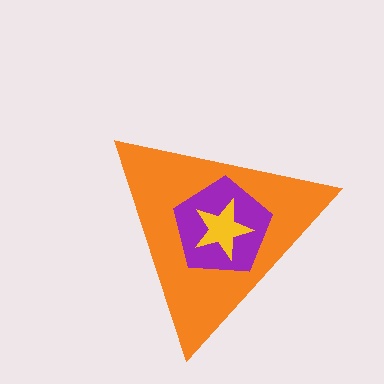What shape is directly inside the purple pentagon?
The yellow star.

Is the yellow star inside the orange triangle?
Yes.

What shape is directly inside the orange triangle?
The purple pentagon.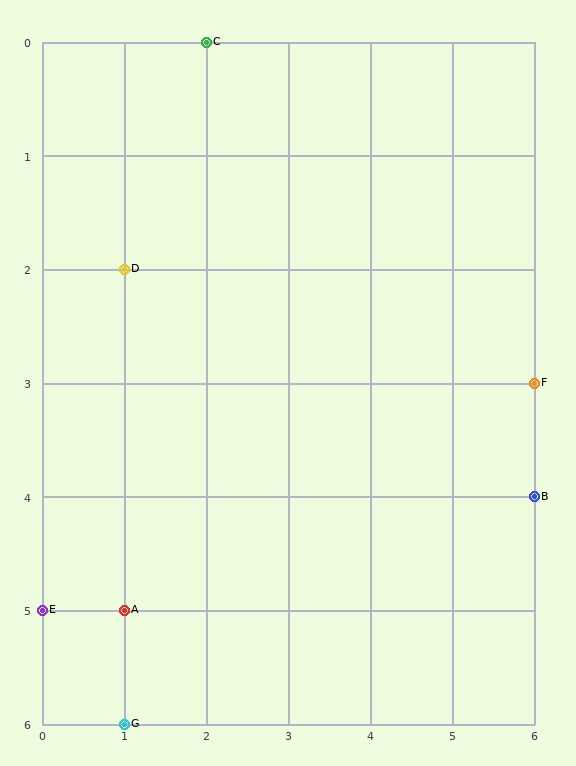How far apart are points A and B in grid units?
Points A and B are 5 columns and 1 row apart (about 5.1 grid units diagonally).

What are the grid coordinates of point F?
Point F is at grid coordinates (6, 3).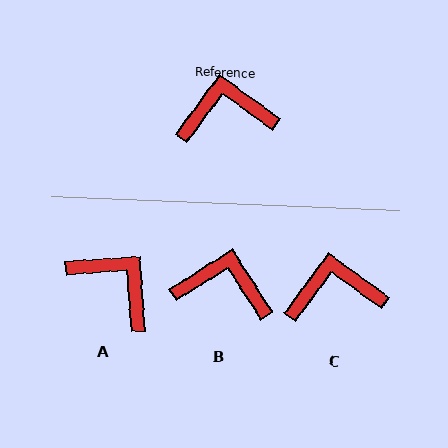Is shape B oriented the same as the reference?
No, it is off by about 21 degrees.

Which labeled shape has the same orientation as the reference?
C.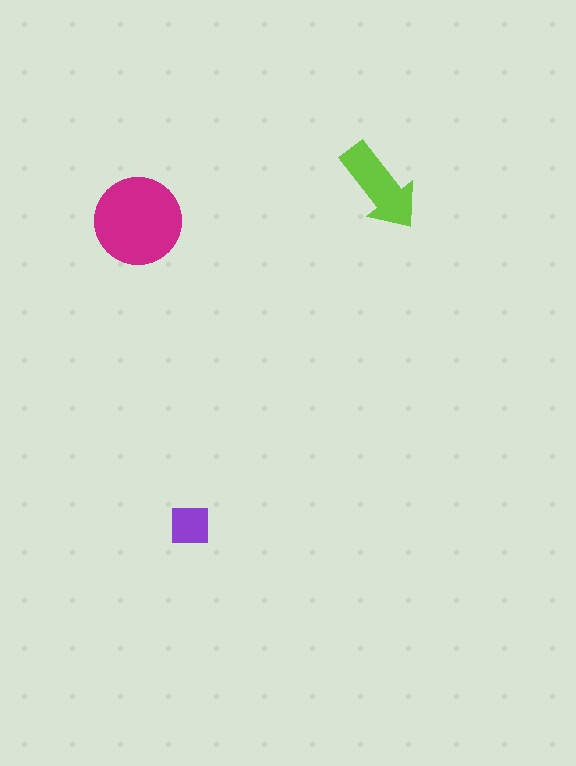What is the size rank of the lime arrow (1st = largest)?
2nd.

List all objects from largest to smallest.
The magenta circle, the lime arrow, the purple square.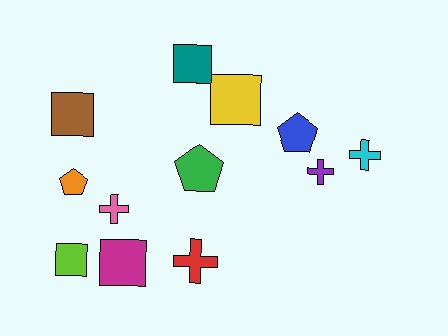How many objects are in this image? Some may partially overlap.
There are 12 objects.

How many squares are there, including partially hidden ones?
There are 5 squares.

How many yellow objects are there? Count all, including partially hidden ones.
There is 1 yellow object.